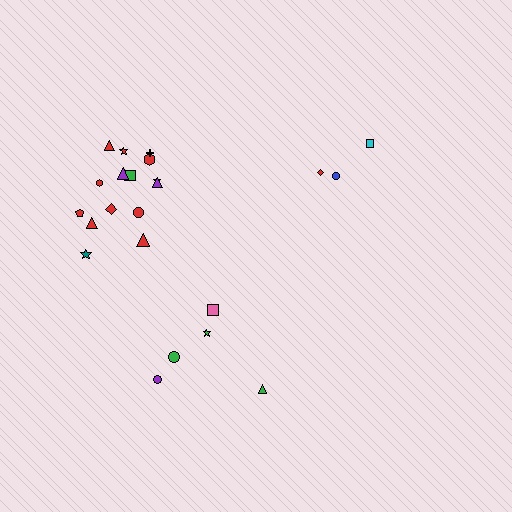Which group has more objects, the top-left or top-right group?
The top-left group.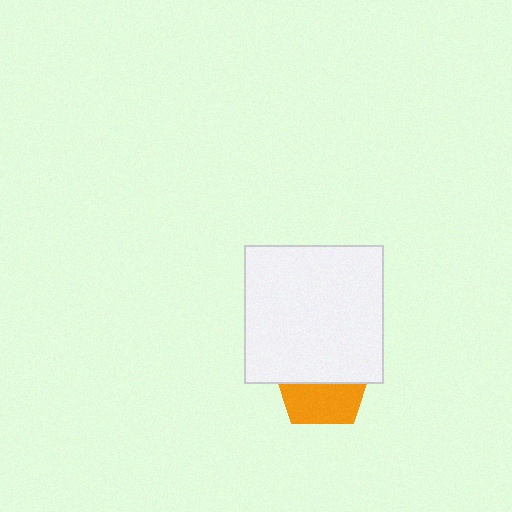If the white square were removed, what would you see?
You would see the complete orange pentagon.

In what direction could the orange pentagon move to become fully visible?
The orange pentagon could move down. That would shift it out from behind the white square entirely.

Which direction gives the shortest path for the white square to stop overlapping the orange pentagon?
Moving up gives the shortest separation.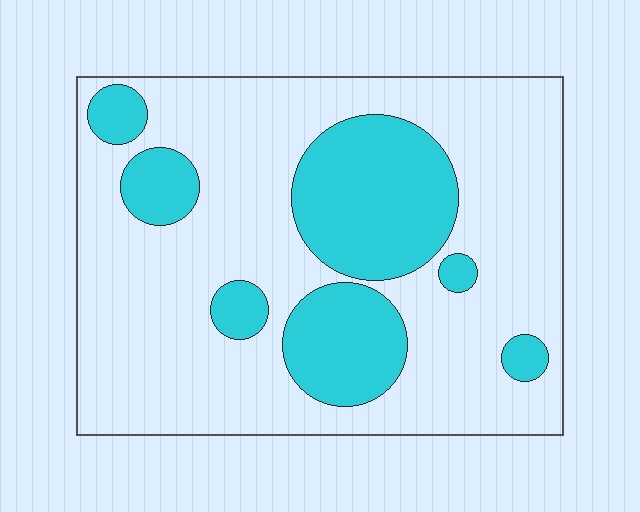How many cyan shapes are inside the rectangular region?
7.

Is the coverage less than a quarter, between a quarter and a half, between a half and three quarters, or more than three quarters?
Between a quarter and a half.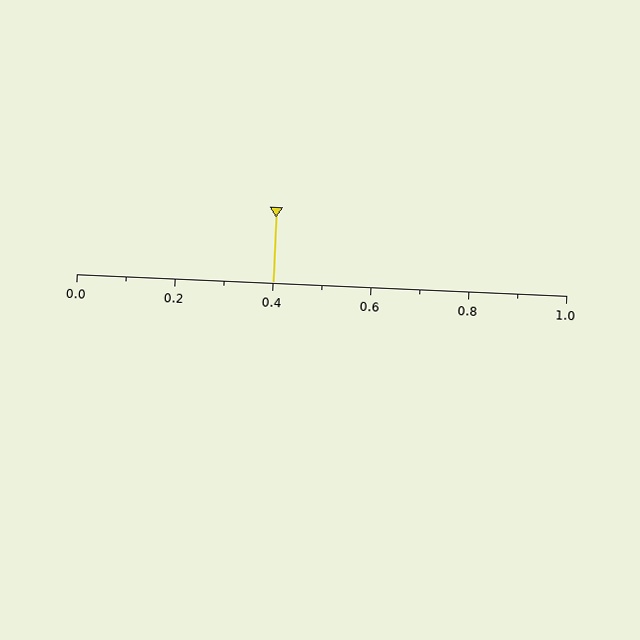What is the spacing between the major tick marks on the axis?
The major ticks are spaced 0.2 apart.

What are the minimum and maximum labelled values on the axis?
The axis runs from 0.0 to 1.0.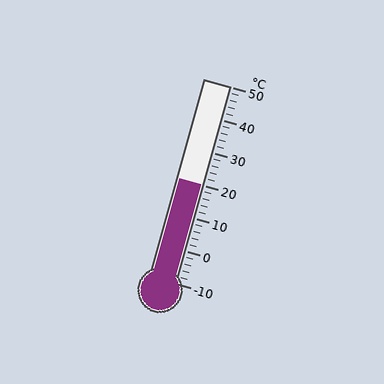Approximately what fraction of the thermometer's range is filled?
The thermometer is filled to approximately 50% of its range.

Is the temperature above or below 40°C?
The temperature is below 40°C.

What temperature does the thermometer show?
The thermometer shows approximately 20°C.